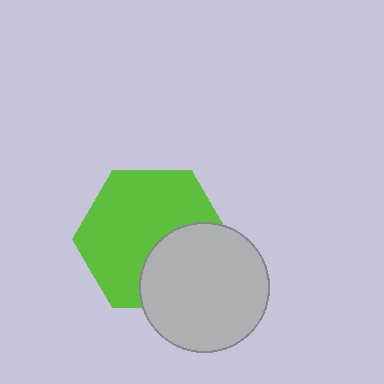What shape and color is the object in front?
The object in front is a light gray circle.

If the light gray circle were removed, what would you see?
You would see the complete lime hexagon.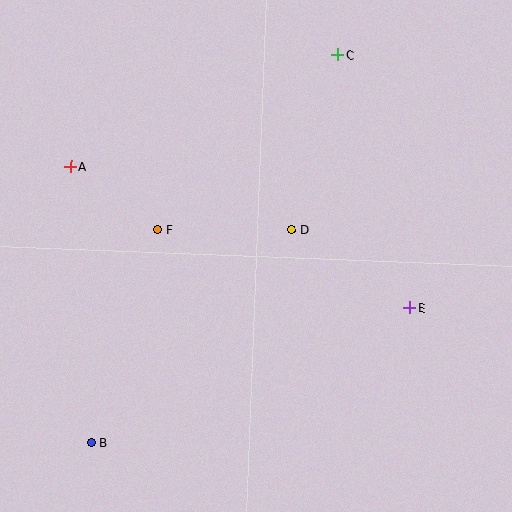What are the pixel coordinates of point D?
Point D is at (292, 229).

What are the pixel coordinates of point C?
Point C is at (337, 55).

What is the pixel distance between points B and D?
The distance between B and D is 293 pixels.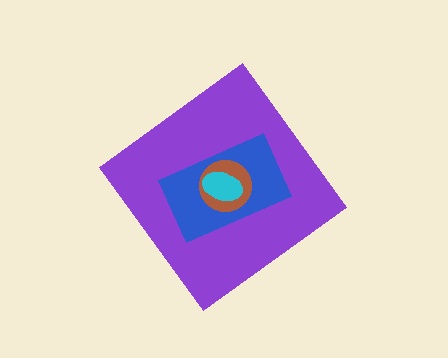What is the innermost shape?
The cyan ellipse.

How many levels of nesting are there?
4.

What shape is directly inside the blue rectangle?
The brown circle.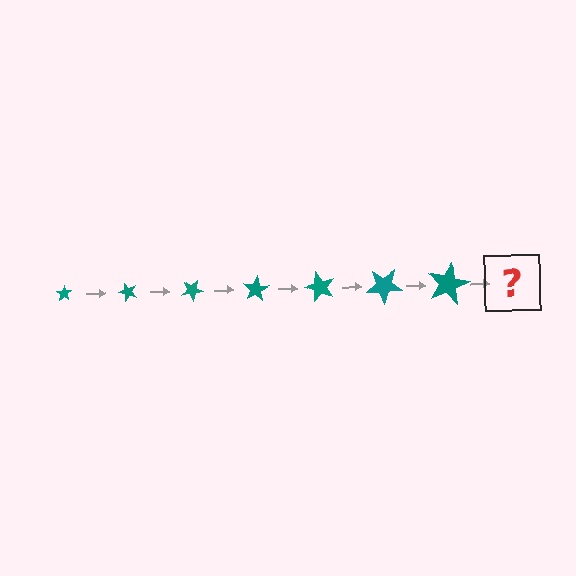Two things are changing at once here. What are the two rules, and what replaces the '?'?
The two rules are that the star grows larger each step and it rotates 50 degrees each step. The '?' should be a star, larger than the previous one and rotated 350 degrees from the start.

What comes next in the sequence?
The next element should be a star, larger than the previous one and rotated 350 degrees from the start.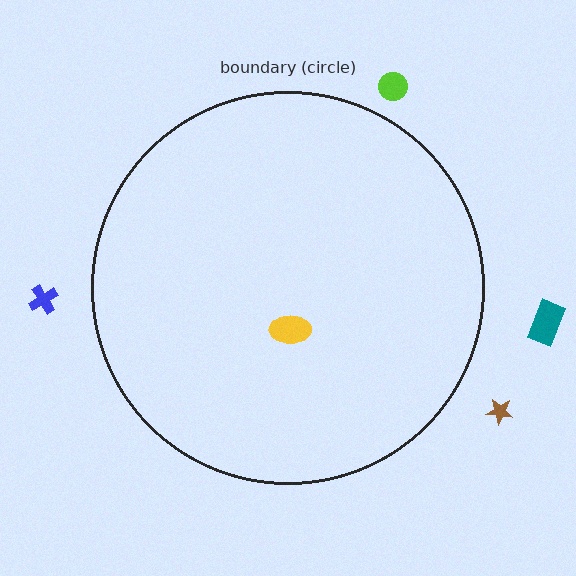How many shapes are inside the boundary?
1 inside, 4 outside.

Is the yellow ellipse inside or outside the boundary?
Inside.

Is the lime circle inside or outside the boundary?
Outside.